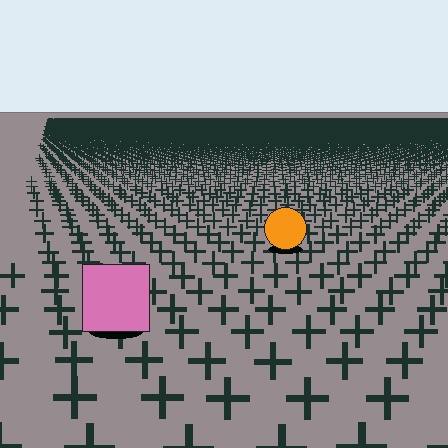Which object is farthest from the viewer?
The orange circle is farthest from the viewer. It appears smaller and the ground texture around it is denser.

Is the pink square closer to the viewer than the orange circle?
Yes. The pink square is closer — you can tell from the texture gradient: the ground texture is coarser near it.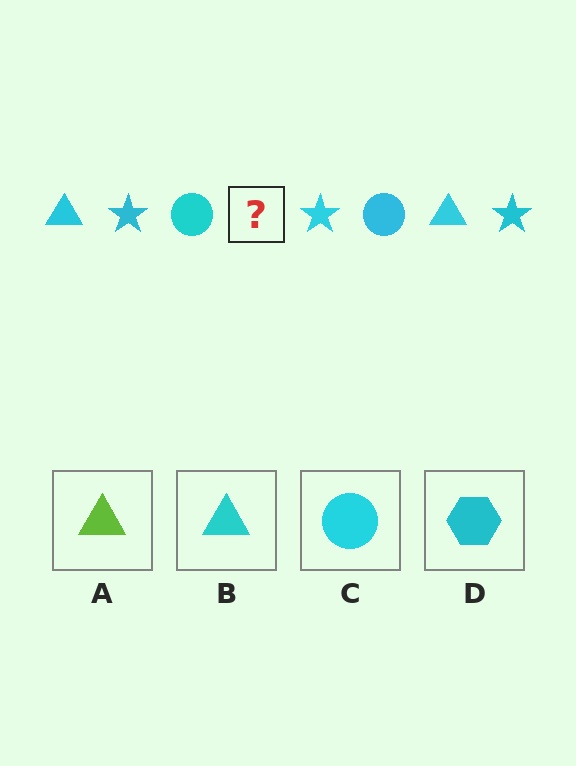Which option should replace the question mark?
Option B.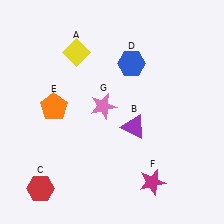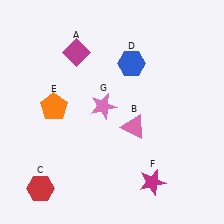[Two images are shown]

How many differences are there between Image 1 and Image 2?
There are 2 differences between the two images.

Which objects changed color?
A changed from yellow to magenta. B changed from purple to pink.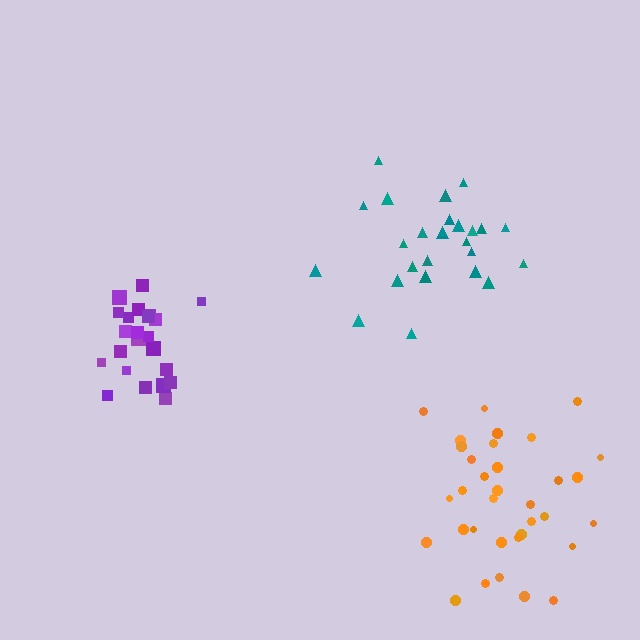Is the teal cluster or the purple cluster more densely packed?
Purple.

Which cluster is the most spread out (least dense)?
Orange.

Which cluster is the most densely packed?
Purple.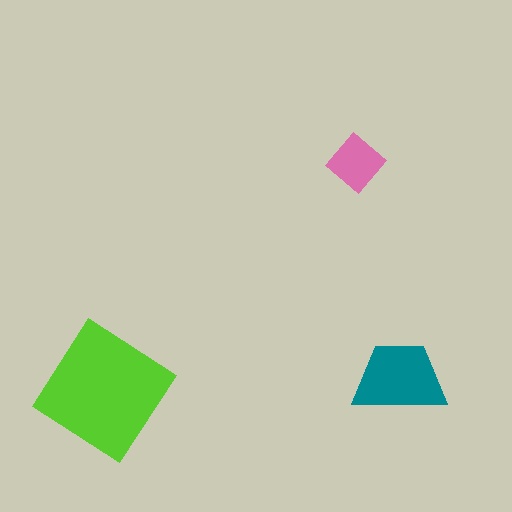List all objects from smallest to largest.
The pink diamond, the teal trapezoid, the lime diamond.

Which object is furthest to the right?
The teal trapezoid is rightmost.